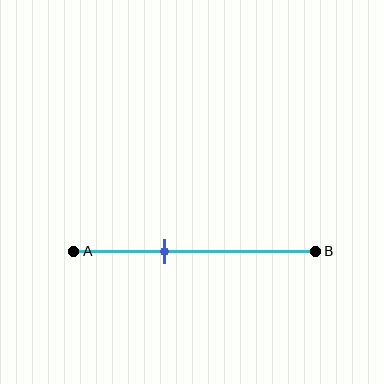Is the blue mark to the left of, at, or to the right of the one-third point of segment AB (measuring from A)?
The blue mark is to the right of the one-third point of segment AB.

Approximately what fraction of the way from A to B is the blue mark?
The blue mark is approximately 35% of the way from A to B.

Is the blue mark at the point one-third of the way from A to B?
No, the mark is at about 35% from A, not at the 33% one-third point.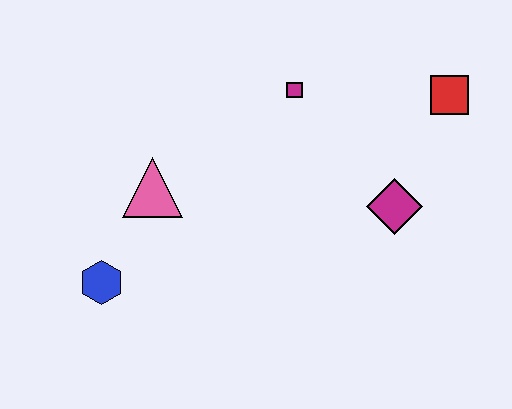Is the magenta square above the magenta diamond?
Yes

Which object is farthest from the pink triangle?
The red square is farthest from the pink triangle.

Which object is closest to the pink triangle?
The blue hexagon is closest to the pink triangle.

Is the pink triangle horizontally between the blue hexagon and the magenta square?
Yes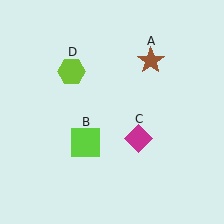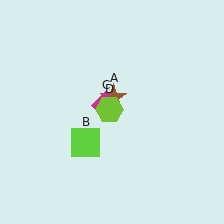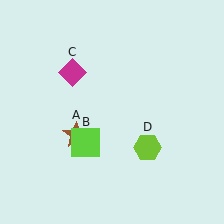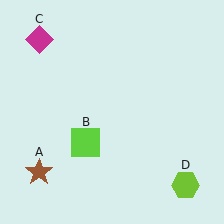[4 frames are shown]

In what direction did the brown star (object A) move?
The brown star (object A) moved down and to the left.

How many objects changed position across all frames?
3 objects changed position: brown star (object A), magenta diamond (object C), lime hexagon (object D).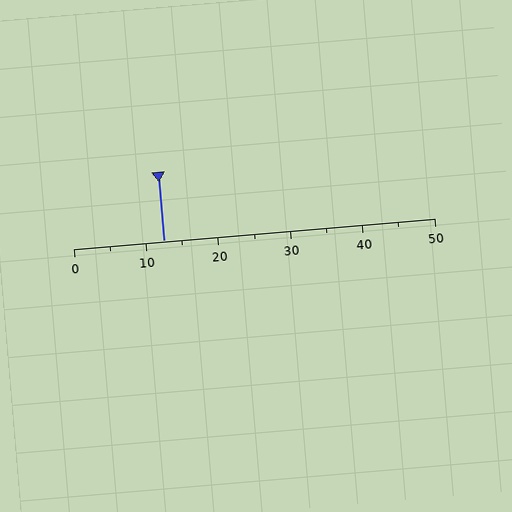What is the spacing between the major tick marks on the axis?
The major ticks are spaced 10 apart.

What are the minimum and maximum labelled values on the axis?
The axis runs from 0 to 50.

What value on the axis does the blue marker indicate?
The marker indicates approximately 12.5.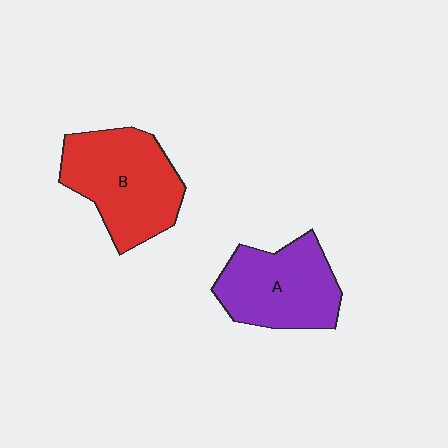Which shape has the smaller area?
Shape A (purple).